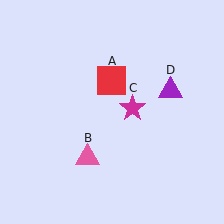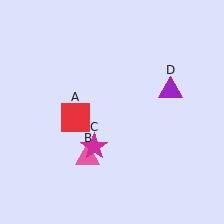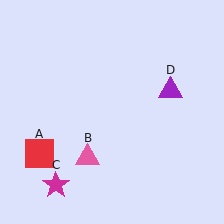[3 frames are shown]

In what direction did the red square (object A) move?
The red square (object A) moved down and to the left.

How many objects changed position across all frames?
2 objects changed position: red square (object A), magenta star (object C).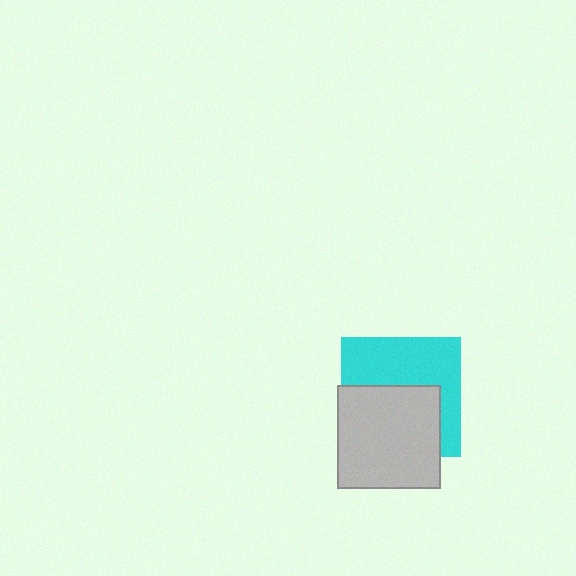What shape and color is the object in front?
The object in front is a light gray square.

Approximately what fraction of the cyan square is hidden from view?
Roughly 50% of the cyan square is hidden behind the light gray square.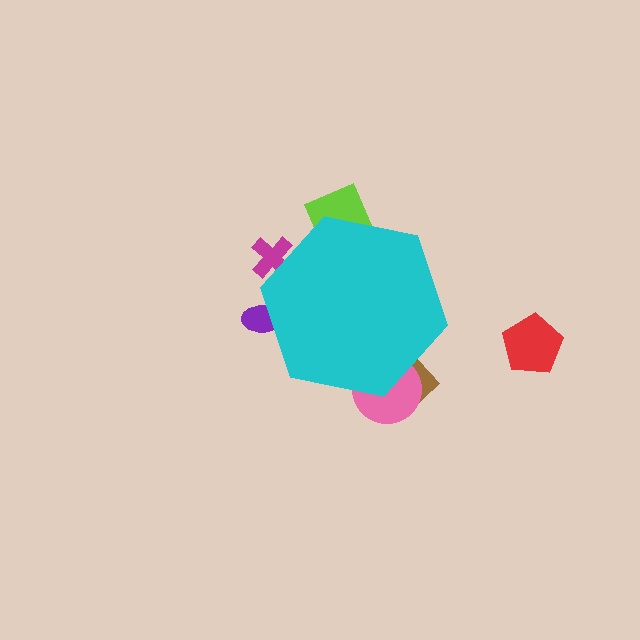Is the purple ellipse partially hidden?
Yes, the purple ellipse is partially hidden behind the cyan hexagon.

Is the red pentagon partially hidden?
No, the red pentagon is fully visible.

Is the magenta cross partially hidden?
Yes, the magenta cross is partially hidden behind the cyan hexagon.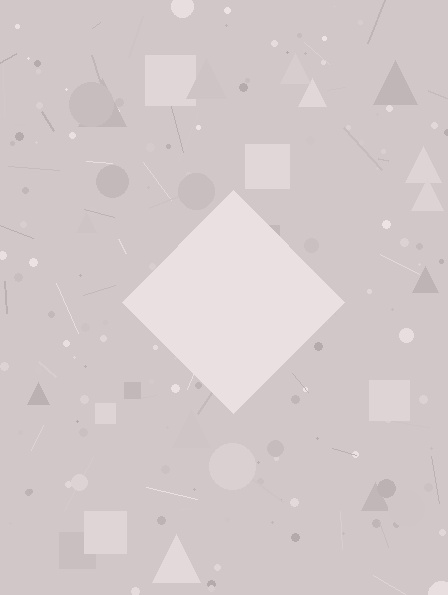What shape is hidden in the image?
A diamond is hidden in the image.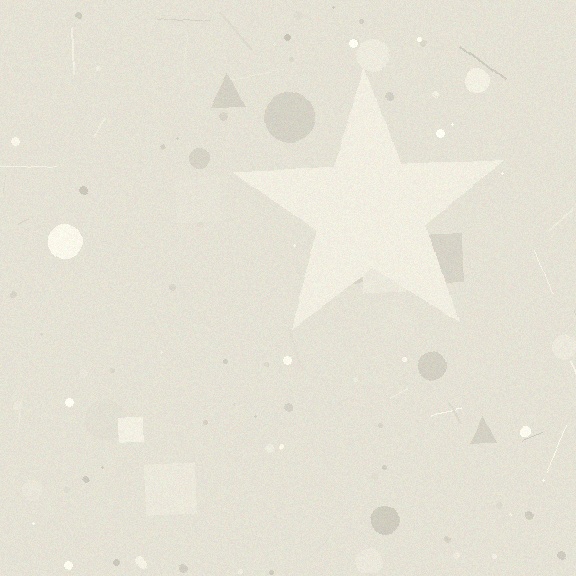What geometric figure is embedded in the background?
A star is embedded in the background.